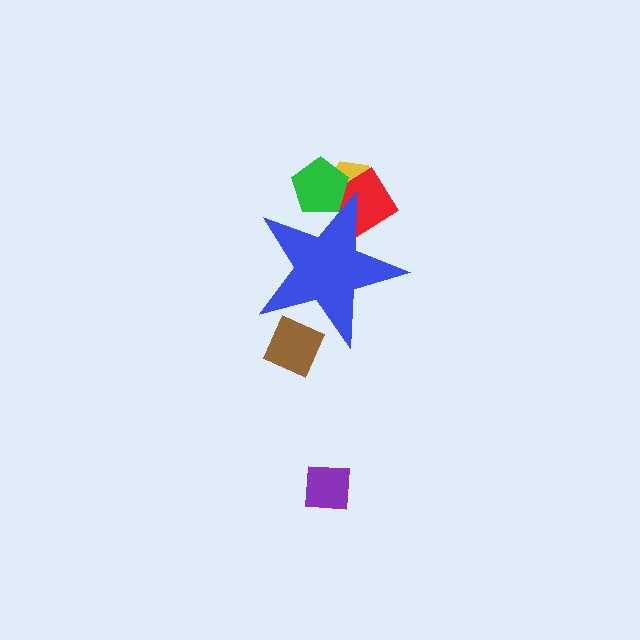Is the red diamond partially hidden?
Yes, the red diamond is partially hidden behind the blue star.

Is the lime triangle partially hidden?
Yes, the lime triangle is partially hidden behind the blue star.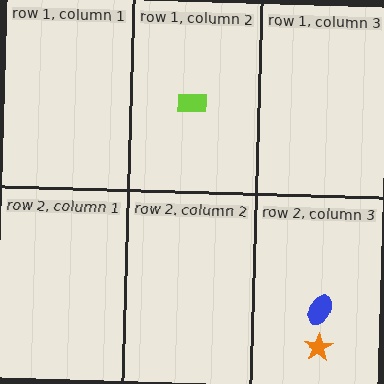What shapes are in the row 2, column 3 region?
The orange star, the blue ellipse.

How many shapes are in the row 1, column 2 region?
1.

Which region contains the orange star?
The row 2, column 3 region.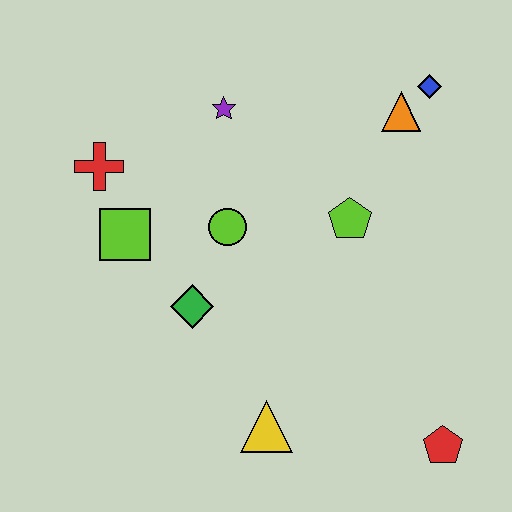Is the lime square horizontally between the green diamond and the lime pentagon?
No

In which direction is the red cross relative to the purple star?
The red cross is to the left of the purple star.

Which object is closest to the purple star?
The lime circle is closest to the purple star.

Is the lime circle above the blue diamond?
No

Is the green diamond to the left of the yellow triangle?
Yes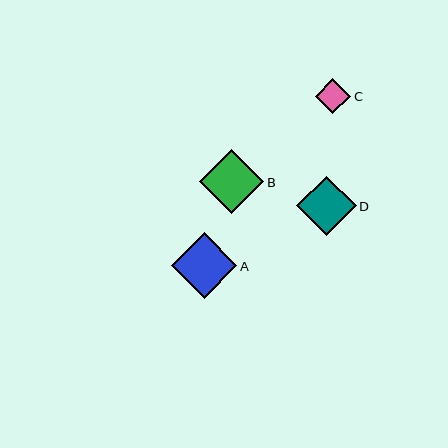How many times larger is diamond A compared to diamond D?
Diamond A is approximately 1.1 times the size of diamond D.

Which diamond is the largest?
Diamond A is the largest with a size of approximately 66 pixels.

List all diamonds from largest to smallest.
From largest to smallest: A, B, D, C.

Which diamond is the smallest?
Diamond C is the smallest with a size of approximately 35 pixels.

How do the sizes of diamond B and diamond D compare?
Diamond B and diamond D are approximately the same size.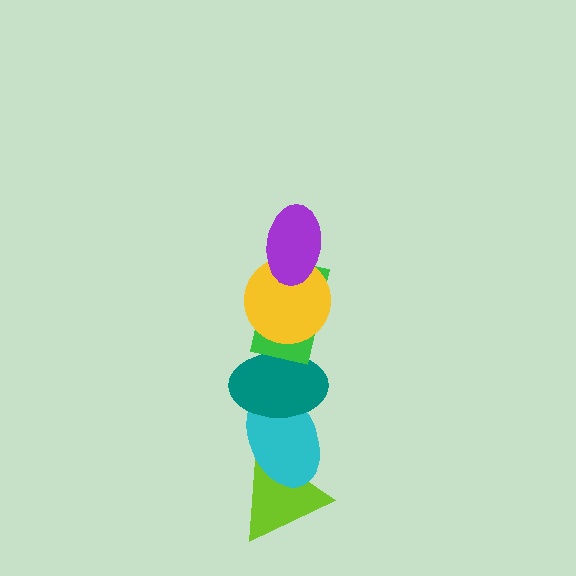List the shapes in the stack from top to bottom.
From top to bottom: the purple ellipse, the yellow circle, the green rectangle, the teal ellipse, the cyan ellipse, the lime triangle.